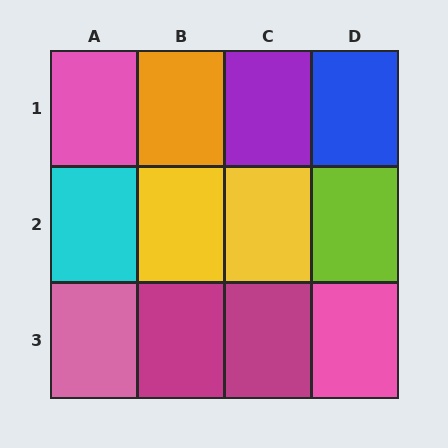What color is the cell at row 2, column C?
Yellow.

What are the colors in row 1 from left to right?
Pink, orange, purple, blue.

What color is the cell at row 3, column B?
Magenta.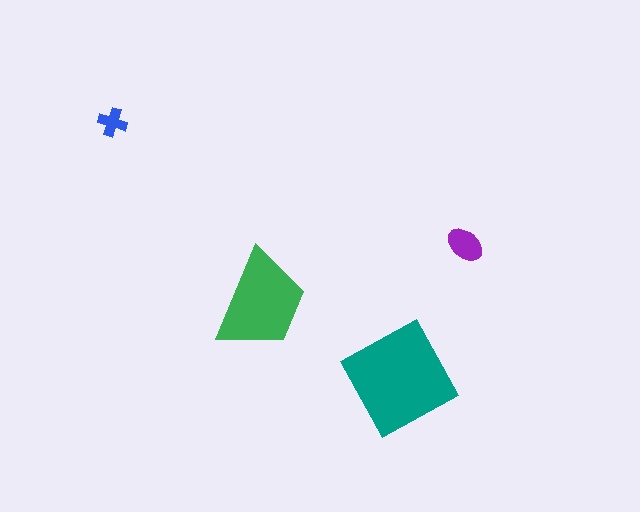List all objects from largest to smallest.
The teal diamond, the green trapezoid, the purple ellipse, the blue cross.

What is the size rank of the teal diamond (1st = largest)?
1st.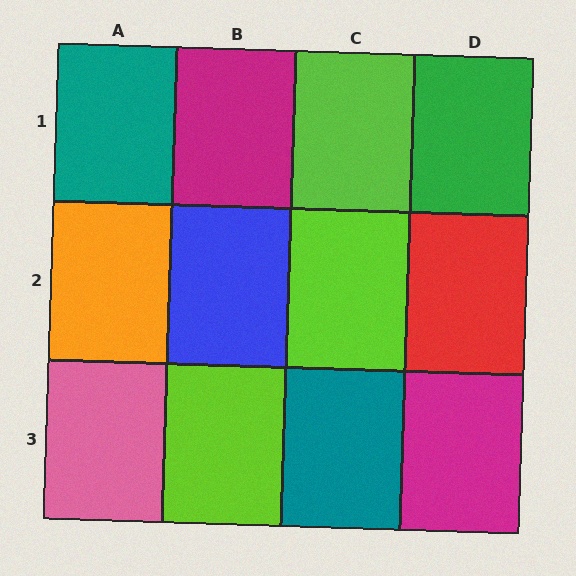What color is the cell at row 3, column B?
Lime.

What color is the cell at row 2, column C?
Lime.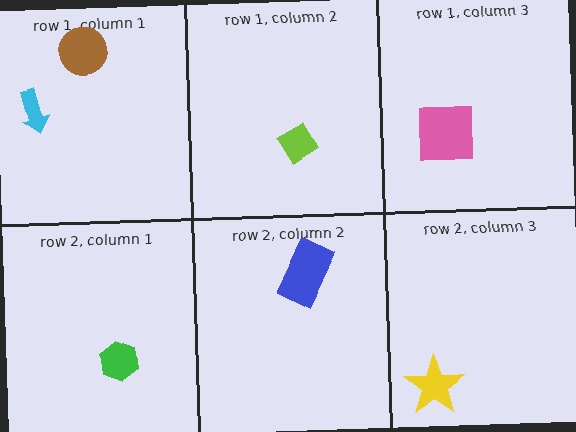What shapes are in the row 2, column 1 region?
The green hexagon.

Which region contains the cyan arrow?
The row 1, column 1 region.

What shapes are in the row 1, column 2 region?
The lime diamond.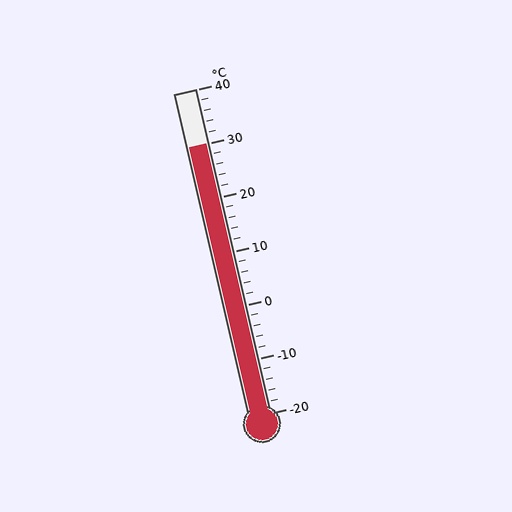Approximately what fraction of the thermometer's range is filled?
The thermometer is filled to approximately 85% of its range.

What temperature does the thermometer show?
The thermometer shows approximately 30°C.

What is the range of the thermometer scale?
The thermometer scale ranges from -20°C to 40°C.